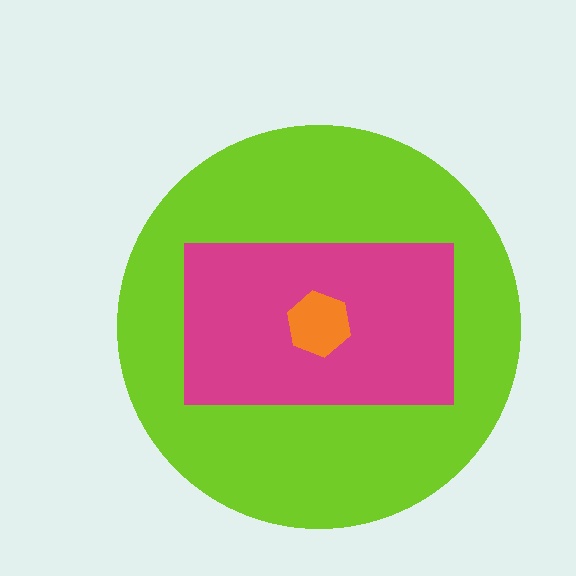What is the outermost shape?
The lime circle.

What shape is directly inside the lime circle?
The magenta rectangle.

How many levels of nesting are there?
3.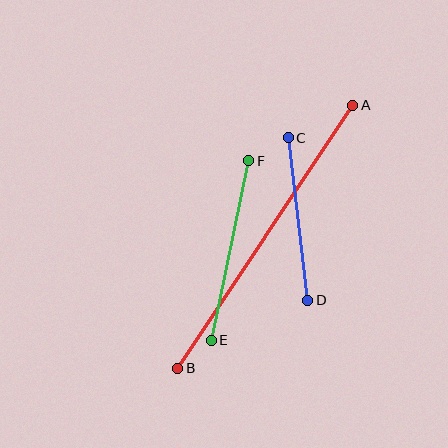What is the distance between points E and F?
The distance is approximately 184 pixels.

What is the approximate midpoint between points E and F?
The midpoint is at approximately (230, 250) pixels.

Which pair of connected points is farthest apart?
Points A and B are farthest apart.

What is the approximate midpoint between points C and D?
The midpoint is at approximately (298, 219) pixels.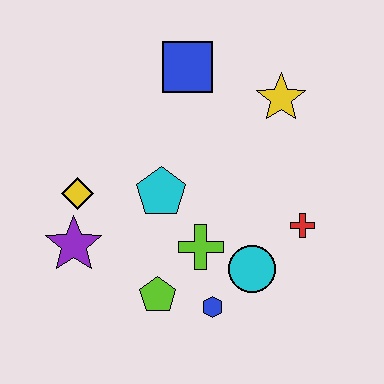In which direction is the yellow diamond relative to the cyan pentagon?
The yellow diamond is to the left of the cyan pentagon.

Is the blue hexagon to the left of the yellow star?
Yes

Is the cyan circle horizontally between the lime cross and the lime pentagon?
No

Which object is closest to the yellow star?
The blue square is closest to the yellow star.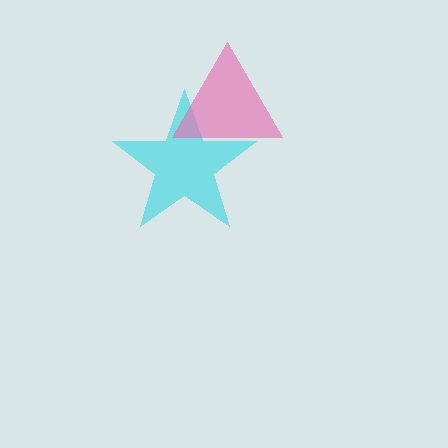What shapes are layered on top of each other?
The layered shapes are: a cyan star, a pink triangle.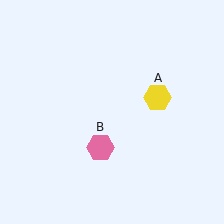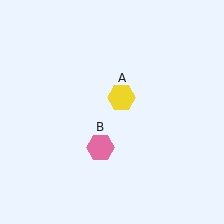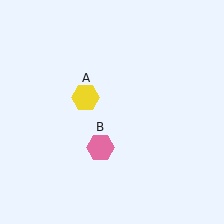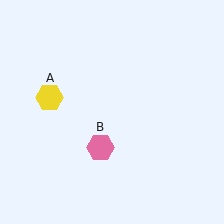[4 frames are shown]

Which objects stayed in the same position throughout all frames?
Pink hexagon (object B) remained stationary.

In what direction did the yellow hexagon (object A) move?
The yellow hexagon (object A) moved left.